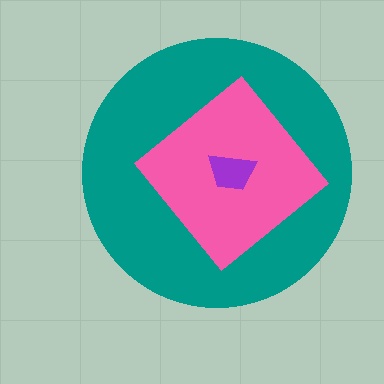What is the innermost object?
The purple trapezoid.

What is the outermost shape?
The teal circle.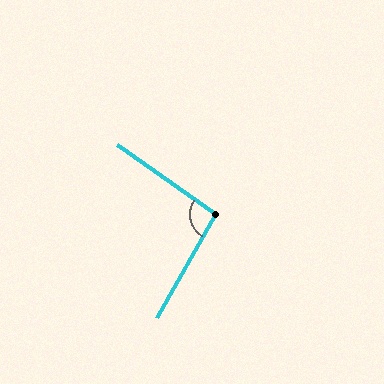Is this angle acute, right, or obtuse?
It is obtuse.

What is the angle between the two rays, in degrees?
Approximately 95 degrees.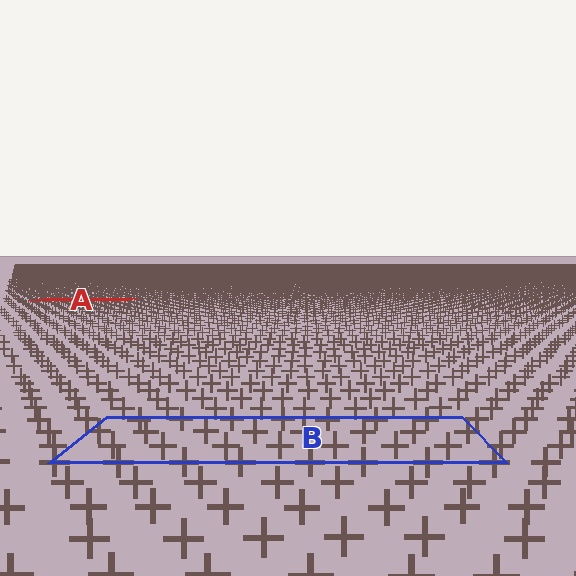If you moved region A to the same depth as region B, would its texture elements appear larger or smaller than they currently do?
They would appear larger. At a closer depth, the same texture elements are projected at a bigger on-screen size.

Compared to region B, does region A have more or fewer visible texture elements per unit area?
Region A has more texture elements per unit area — they are packed more densely because it is farther away.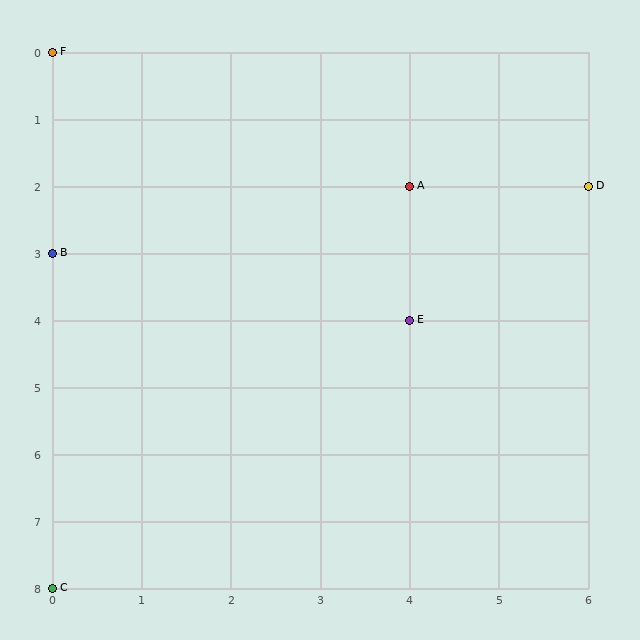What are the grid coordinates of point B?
Point B is at grid coordinates (0, 3).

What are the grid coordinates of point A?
Point A is at grid coordinates (4, 2).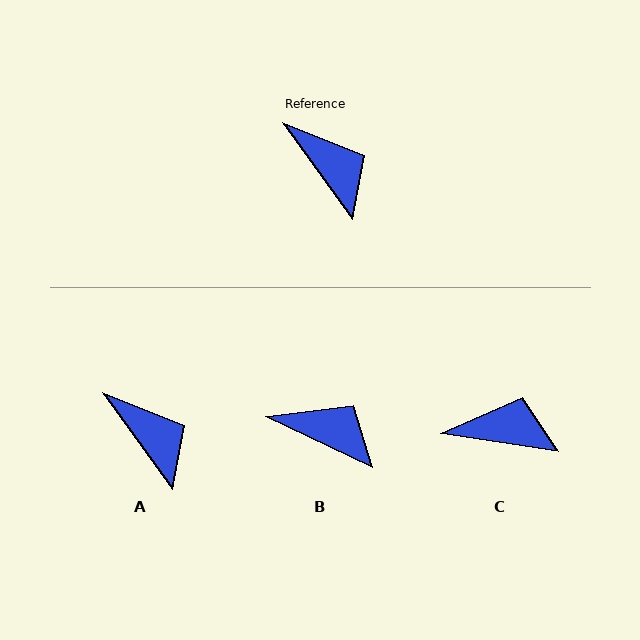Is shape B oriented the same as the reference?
No, it is off by about 29 degrees.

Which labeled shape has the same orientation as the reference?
A.